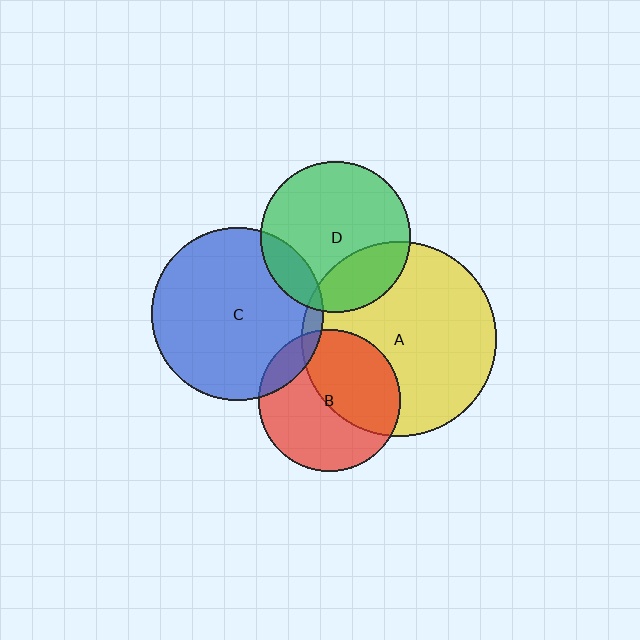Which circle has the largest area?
Circle A (yellow).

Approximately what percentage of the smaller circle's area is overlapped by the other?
Approximately 5%.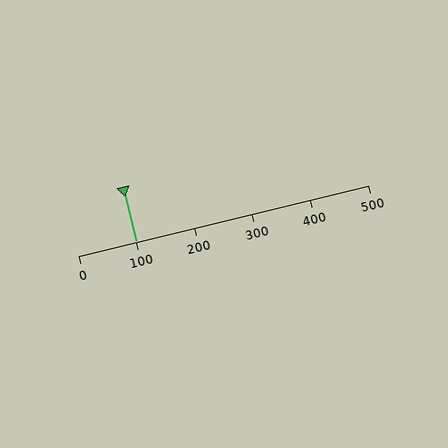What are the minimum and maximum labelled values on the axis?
The axis runs from 0 to 500.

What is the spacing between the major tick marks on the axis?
The major ticks are spaced 100 apart.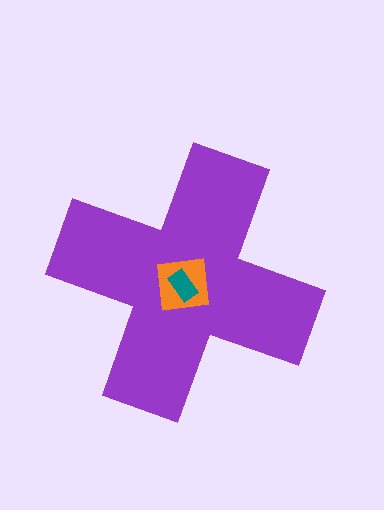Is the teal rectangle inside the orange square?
Yes.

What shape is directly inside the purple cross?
The orange square.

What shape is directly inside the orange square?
The teal rectangle.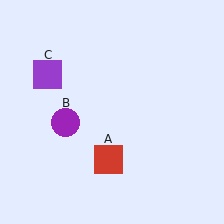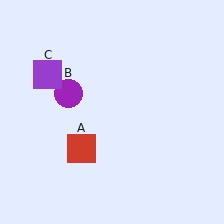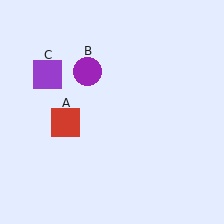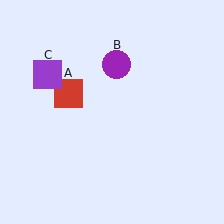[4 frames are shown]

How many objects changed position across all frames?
2 objects changed position: red square (object A), purple circle (object B).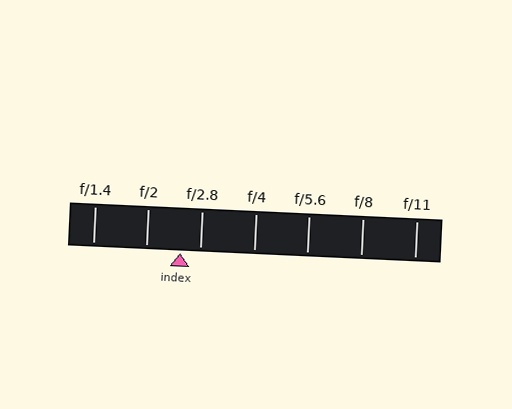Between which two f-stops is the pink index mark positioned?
The index mark is between f/2 and f/2.8.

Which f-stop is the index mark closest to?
The index mark is closest to f/2.8.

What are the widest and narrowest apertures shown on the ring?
The widest aperture shown is f/1.4 and the narrowest is f/11.